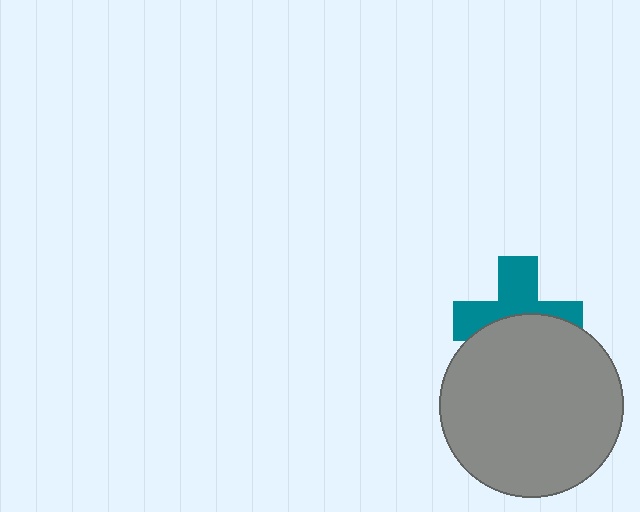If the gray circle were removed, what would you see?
You would see the complete teal cross.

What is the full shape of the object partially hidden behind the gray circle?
The partially hidden object is a teal cross.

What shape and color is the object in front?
The object in front is a gray circle.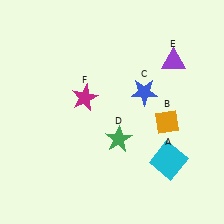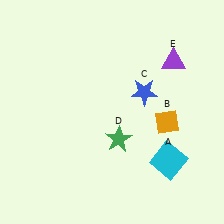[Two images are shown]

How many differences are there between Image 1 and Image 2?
There is 1 difference between the two images.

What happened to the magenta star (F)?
The magenta star (F) was removed in Image 2. It was in the top-left area of Image 1.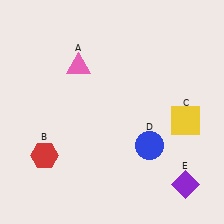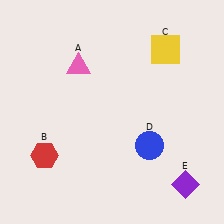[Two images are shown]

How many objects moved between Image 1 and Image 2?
1 object moved between the two images.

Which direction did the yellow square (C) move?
The yellow square (C) moved up.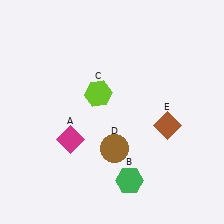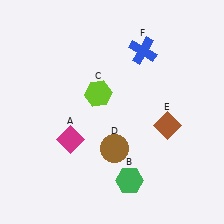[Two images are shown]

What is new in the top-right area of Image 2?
A blue cross (F) was added in the top-right area of Image 2.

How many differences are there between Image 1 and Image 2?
There is 1 difference between the two images.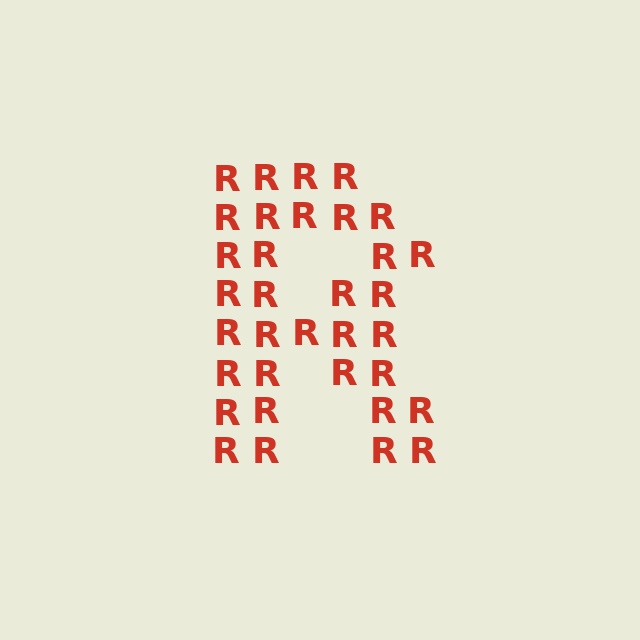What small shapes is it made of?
It is made of small letter R's.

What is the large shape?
The large shape is the letter R.